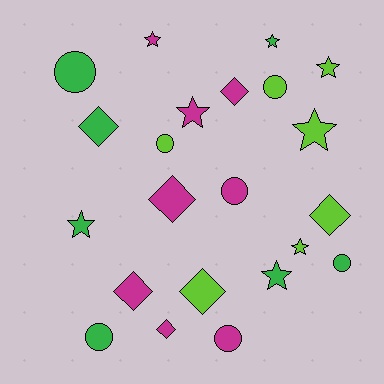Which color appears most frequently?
Magenta, with 8 objects.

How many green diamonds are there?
There is 1 green diamond.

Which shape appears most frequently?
Star, with 8 objects.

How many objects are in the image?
There are 22 objects.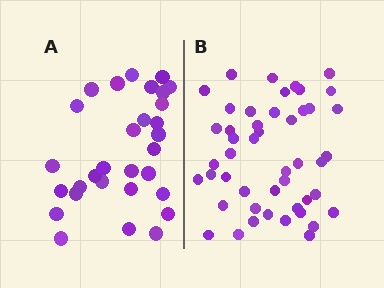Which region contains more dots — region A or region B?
Region B (the right region) has more dots.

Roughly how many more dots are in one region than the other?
Region B has approximately 15 more dots than region A.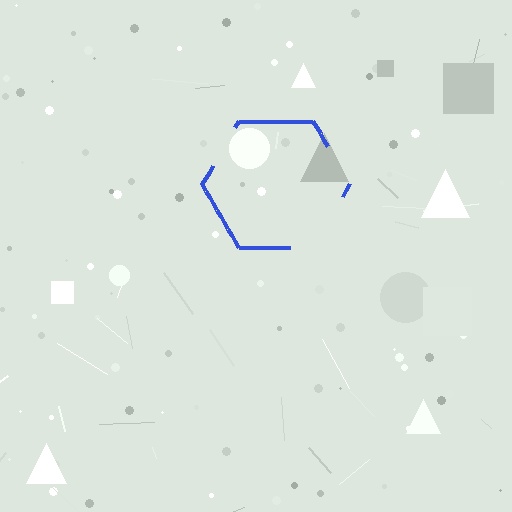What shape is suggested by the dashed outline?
The dashed outline suggests a hexagon.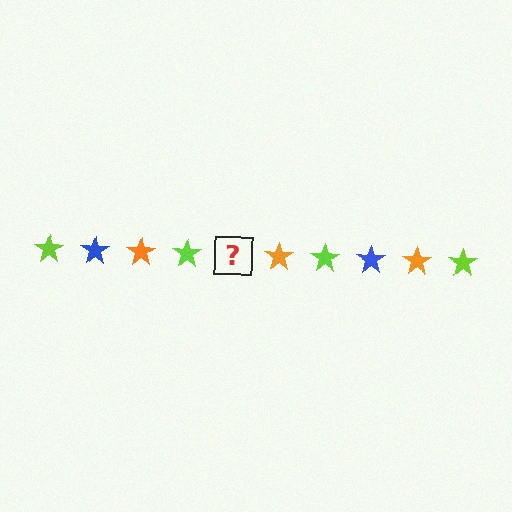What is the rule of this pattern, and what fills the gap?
The rule is that the pattern cycles through lime, blue, orange stars. The gap should be filled with a blue star.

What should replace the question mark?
The question mark should be replaced with a blue star.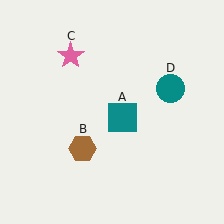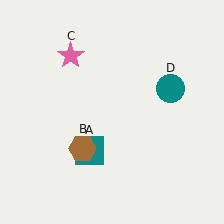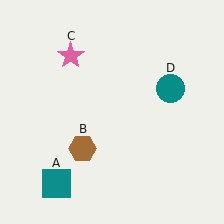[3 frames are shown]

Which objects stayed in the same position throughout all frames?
Brown hexagon (object B) and pink star (object C) and teal circle (object D) remained stationary.